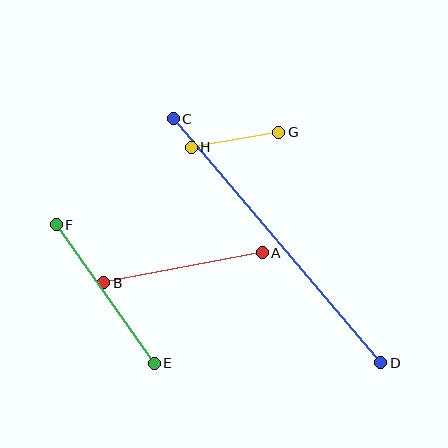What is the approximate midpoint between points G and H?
The midpoint is at approximately (235, 140) pixels.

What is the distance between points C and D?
The distance is approximately 320 pixels.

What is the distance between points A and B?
The distance is approximately 161 pixels.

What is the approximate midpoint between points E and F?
The midpoint is at approximately (105, 294) pixels.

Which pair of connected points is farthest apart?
Points C and D are farthest apart.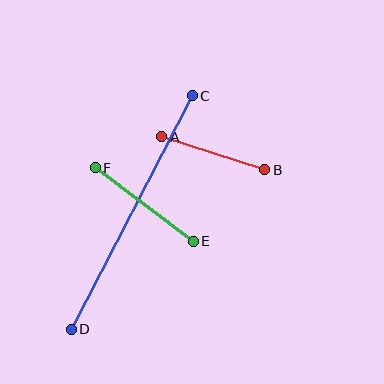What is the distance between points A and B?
The distance is approximately 108 pixels.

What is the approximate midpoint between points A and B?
The midpoint is at approximately (213, 153) pixels.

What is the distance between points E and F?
The distance is approximately 122 pixels.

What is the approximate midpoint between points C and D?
The midpoint is at approximately (132, 212) pixels.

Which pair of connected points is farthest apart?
Points C and D are farthest apart.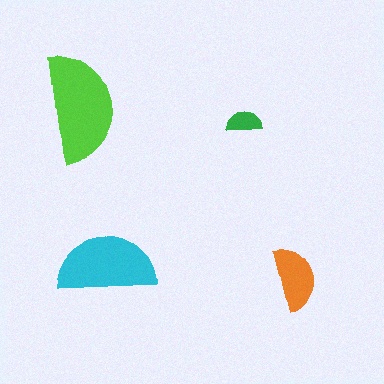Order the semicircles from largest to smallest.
the lime one, the cyan one, the orange one, the green one.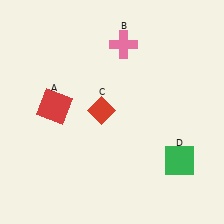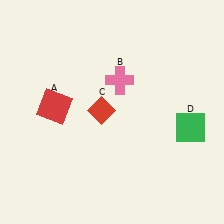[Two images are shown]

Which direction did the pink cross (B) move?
The pink cross (B) moved down.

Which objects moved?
The objects that moved are: the pink cross (B), the green square (D).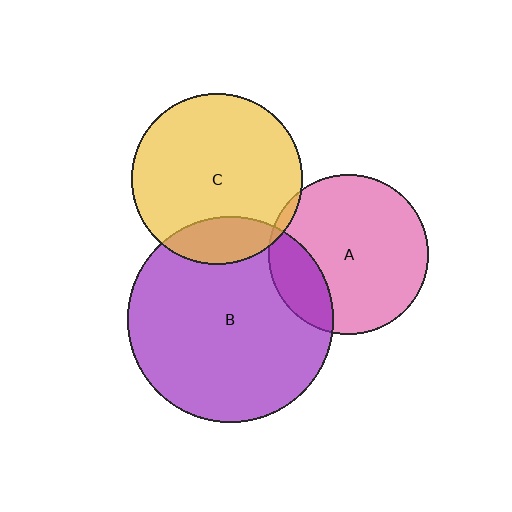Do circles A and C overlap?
Yes.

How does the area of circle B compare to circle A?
Approximately 1.7 times.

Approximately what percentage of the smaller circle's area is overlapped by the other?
Approximately 5%.